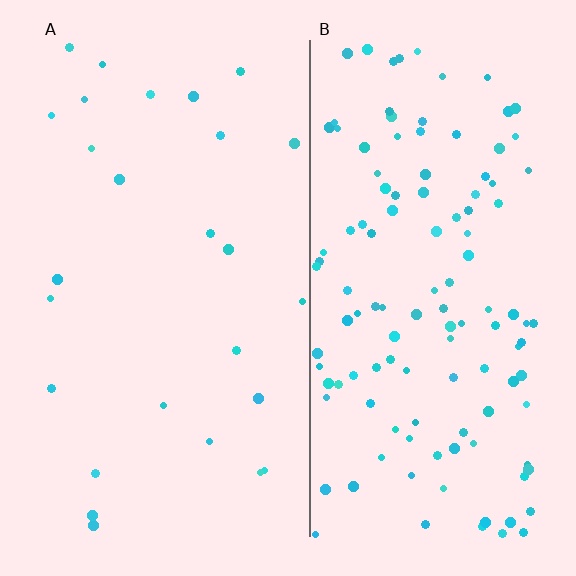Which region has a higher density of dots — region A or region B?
B (the right).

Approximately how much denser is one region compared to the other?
Approximately 4.7× — region B over region A.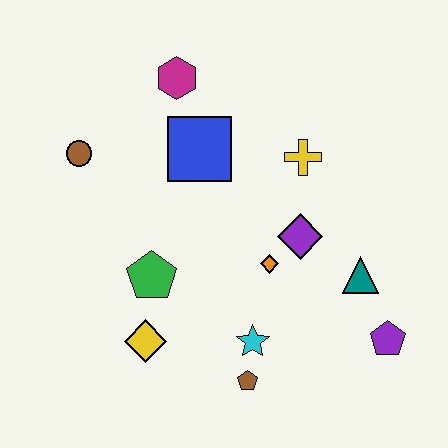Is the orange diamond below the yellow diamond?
No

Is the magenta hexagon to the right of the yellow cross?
No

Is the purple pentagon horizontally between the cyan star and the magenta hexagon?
No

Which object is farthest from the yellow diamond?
The magenta hexagon is farthest from the yellow diamond.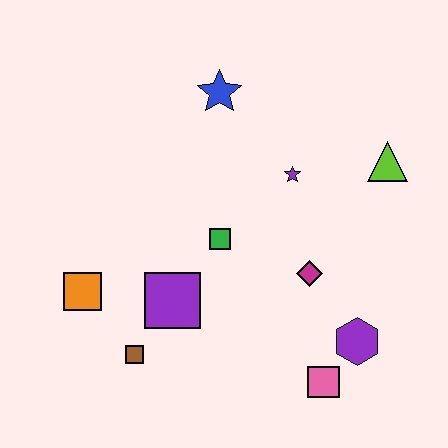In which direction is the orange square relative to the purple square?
The orange square is to the left of the purple square.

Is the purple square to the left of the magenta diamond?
Yes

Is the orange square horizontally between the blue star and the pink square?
No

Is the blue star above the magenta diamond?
Yes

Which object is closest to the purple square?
The brown square is closest to the purple square.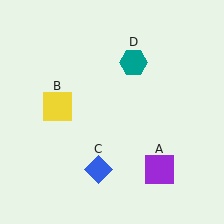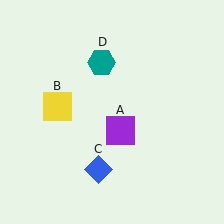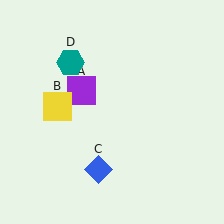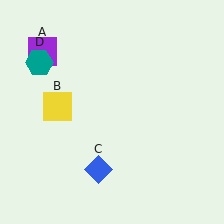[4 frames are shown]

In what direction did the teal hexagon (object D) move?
The teal hexagon (object D) moved left.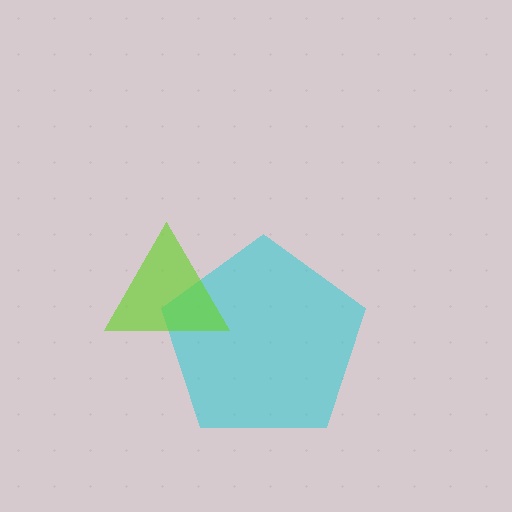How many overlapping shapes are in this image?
There are 2 overlapping shapes in the image.